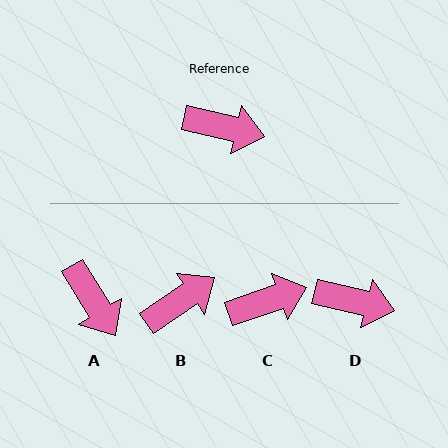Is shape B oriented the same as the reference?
No, it is off by about 48 degrees.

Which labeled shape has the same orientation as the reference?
D.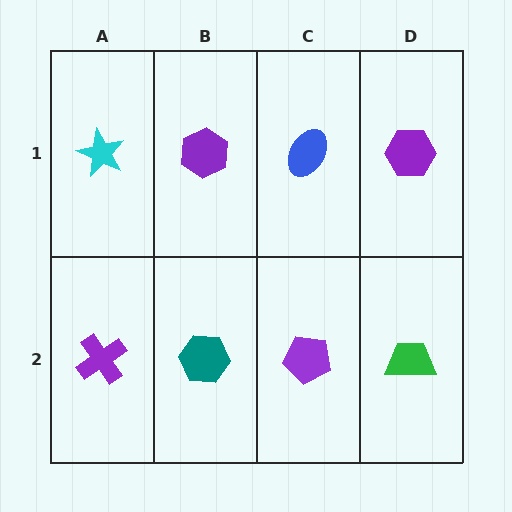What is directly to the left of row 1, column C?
A purple hexagon.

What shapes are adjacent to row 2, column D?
A purple hexagon (row 1, column D), a purple pentagon (row 2, column C).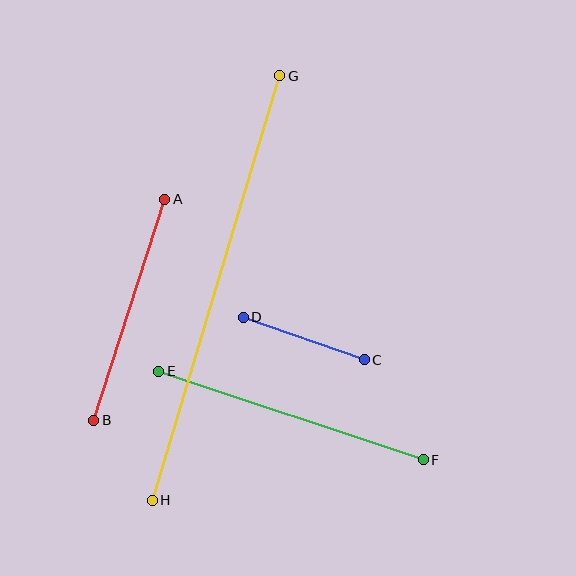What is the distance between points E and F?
The distance is approximately 279 pixels.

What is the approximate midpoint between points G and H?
The midpoint is at approximately (216, 288) pixels.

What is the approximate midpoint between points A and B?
The midpoint is at approximately (129, 310) pixels.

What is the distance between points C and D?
The distance is approximately 128 pixels.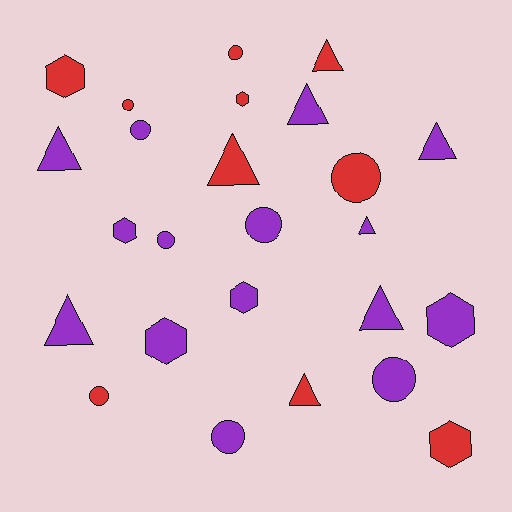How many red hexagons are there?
There are 3 red hexagons.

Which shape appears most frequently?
Circle, with 9 objects.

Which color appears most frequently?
Purple, with 15 objects.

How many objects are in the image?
There are 25 objects.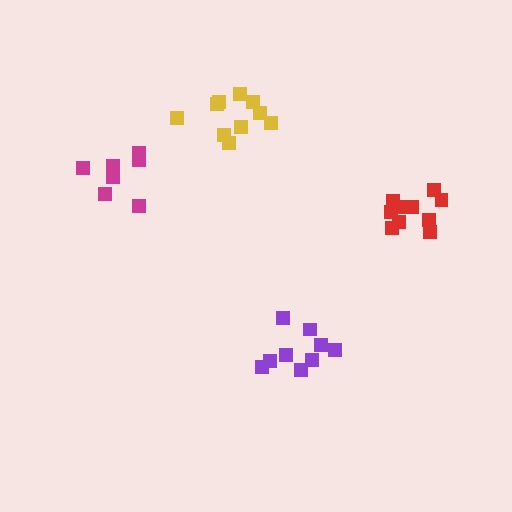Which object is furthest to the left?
The magenta cluster is leftmost.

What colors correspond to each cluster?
The clusters are colored: magenta, purple, red, yellow.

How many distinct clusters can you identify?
There are 4 distinct clusters.